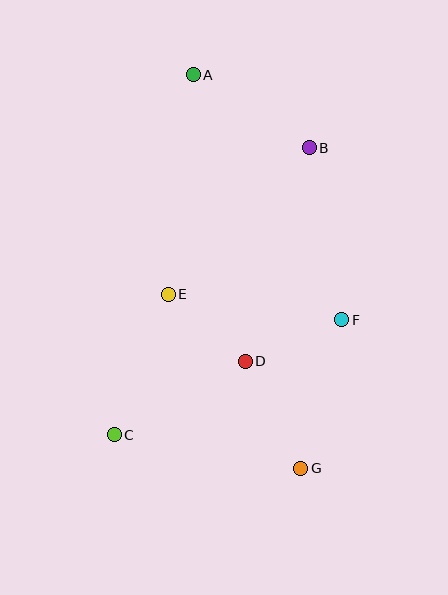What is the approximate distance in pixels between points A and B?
The distance between A and B is approximately 137 pixels.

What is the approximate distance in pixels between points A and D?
The distance between A and D is approximately 291 pixels.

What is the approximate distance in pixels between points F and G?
The distance between F and G is approximately 154 pixels.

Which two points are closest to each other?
Points D and E are closest to each other.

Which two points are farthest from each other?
Points A and G are farthest from each other.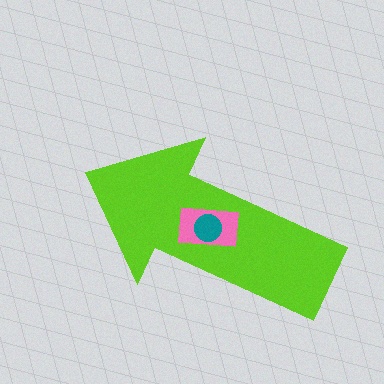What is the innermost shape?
The teal circle.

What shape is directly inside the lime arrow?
The pink rectangle.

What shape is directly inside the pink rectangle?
The teal circle.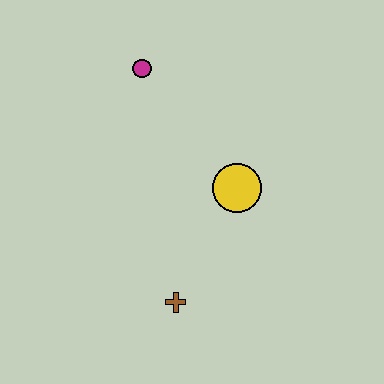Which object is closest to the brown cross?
The yellow circle is closest to the brown cross.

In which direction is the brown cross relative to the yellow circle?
The brown cross is below the yellow circle.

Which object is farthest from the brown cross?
The magenta circle is farthest from the brown cross.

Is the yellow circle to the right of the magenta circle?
Yes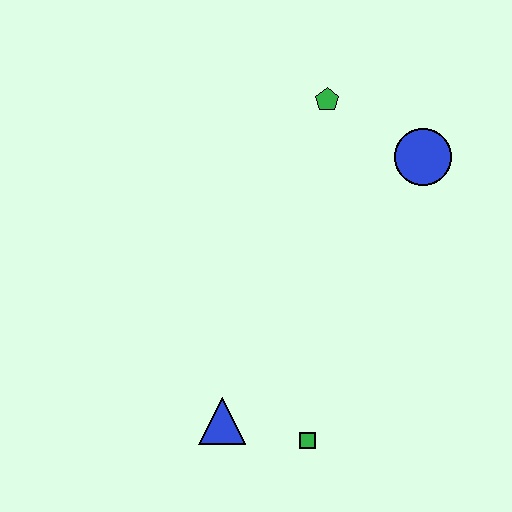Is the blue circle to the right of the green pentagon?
Yes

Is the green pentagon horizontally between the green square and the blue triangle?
No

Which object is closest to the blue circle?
The green pentagon is closest to the blue circle.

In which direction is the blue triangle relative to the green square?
The blue triangle is to the left of the green square.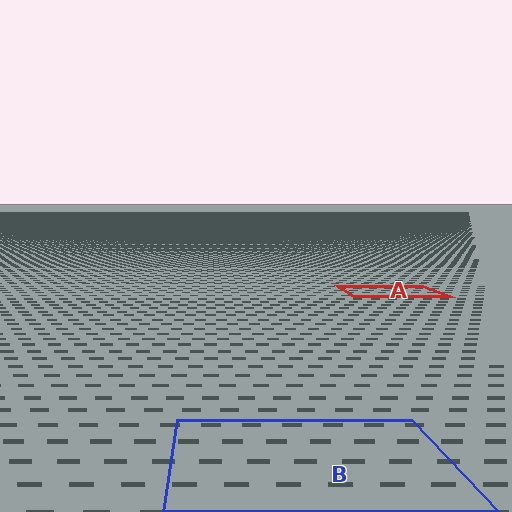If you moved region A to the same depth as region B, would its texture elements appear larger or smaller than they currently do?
They would appear larger. At a closer depth, the same texture elements are projected at a bigger on-screen size.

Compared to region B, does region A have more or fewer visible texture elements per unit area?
Region A has more texture elements per unit area — they are packed more densely because it is farther away.